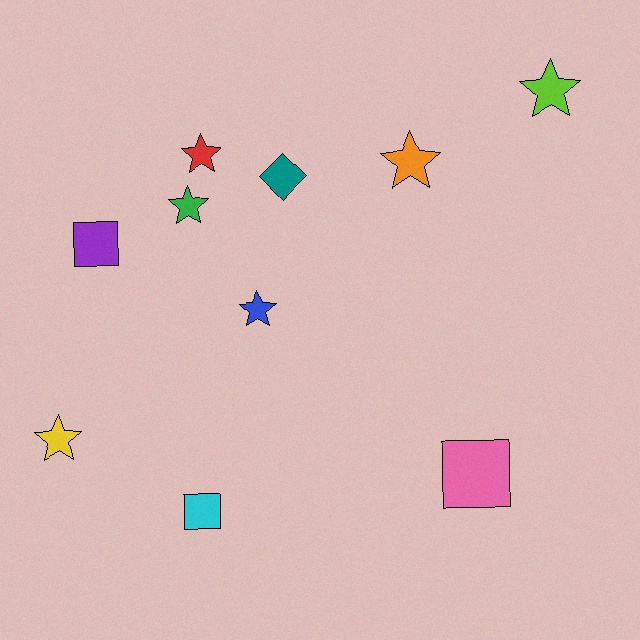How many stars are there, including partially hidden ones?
There are 6 stars.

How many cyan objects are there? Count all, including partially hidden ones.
There is 1 cyan object.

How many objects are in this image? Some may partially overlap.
There are 10 objects.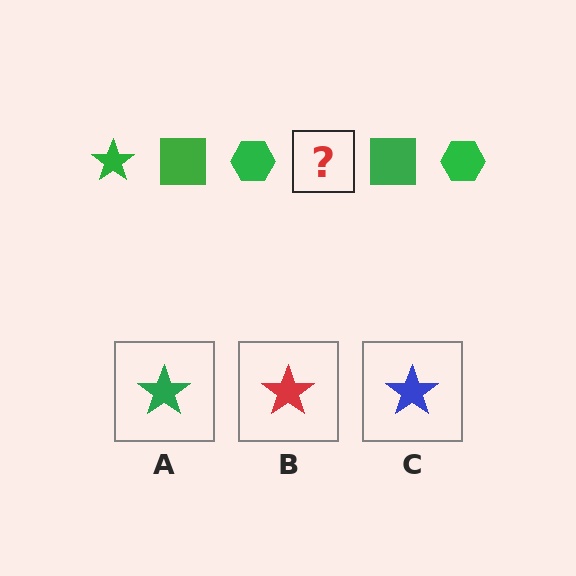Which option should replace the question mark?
Option A.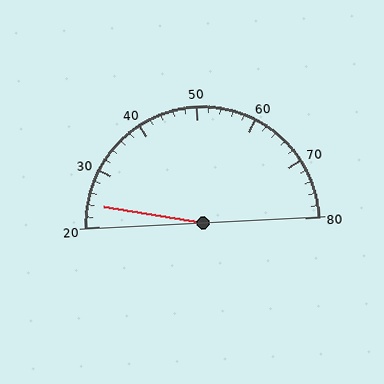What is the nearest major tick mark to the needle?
The nearest major tick mark is 20.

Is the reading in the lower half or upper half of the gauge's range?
The reading is in the lower half of the range (20 to 80).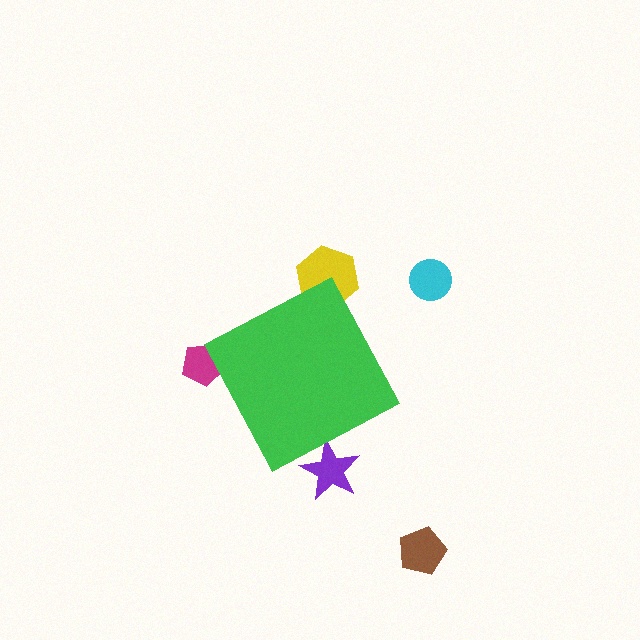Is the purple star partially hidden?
Yes, the purple star is partially hidden behind the green diamond.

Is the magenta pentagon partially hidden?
Yes, the magenta pentagon is partially hidden behind the green diamond.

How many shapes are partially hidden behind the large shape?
3 shapes are partially hidden.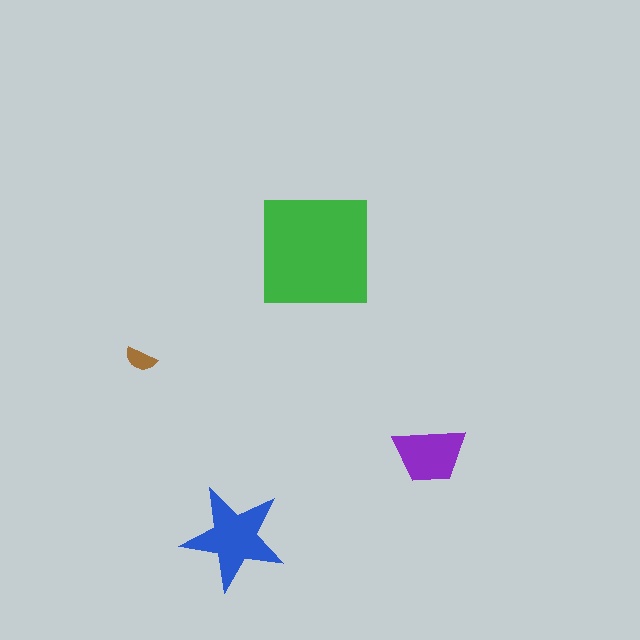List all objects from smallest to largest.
The brown semicircle, the purple trapezoid, the blue star, the green square.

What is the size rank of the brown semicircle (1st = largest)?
4th.